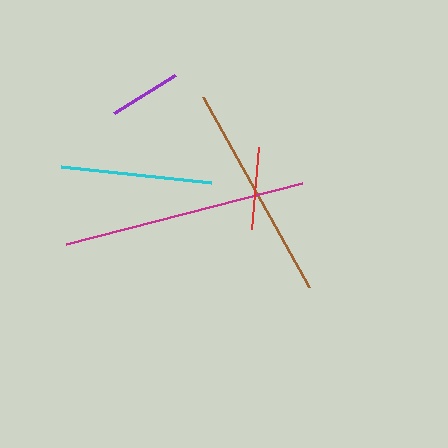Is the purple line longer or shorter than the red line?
The red line is longer than the purple line.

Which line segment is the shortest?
The purple line is the shortest at approximately 72 pixels.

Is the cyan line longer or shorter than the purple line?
The cyan line is longer than the purple line.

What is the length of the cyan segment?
The cyan segment is approximately 151 pixels long.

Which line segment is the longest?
The magenta line is the longest at approximately 244 pixels.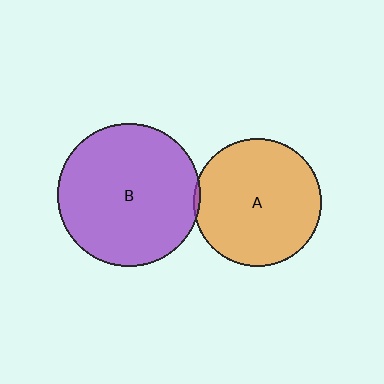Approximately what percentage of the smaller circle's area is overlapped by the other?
Approximately 5%.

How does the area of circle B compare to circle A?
Approximately 1.3 times.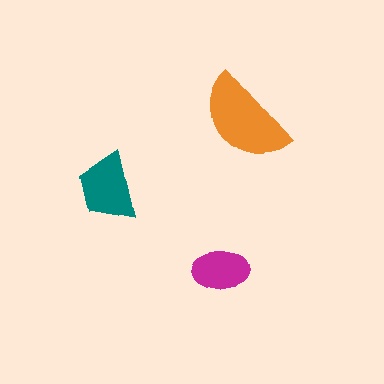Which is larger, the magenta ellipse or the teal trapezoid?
The teal trapezoid.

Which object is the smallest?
The magenta ellipse.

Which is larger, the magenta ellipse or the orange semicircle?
The orange semicircle.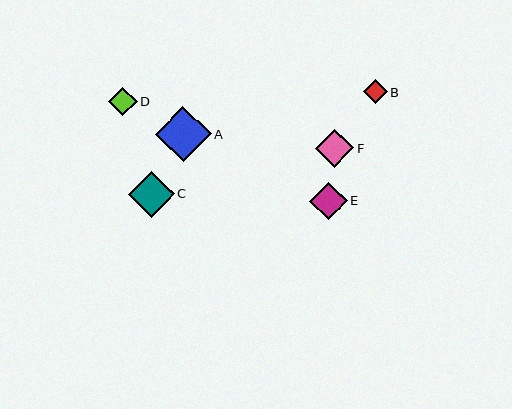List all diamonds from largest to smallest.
From largest to smallest: A, C, F, E, D, B.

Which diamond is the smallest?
Diamond B is the smallest with a size of approximately 24 pixels.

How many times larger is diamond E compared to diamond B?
Diamond E is approximately 1.6 times the size of diamond B.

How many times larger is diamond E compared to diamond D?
Diamond E is approximately 1.3 times the size of diamond D.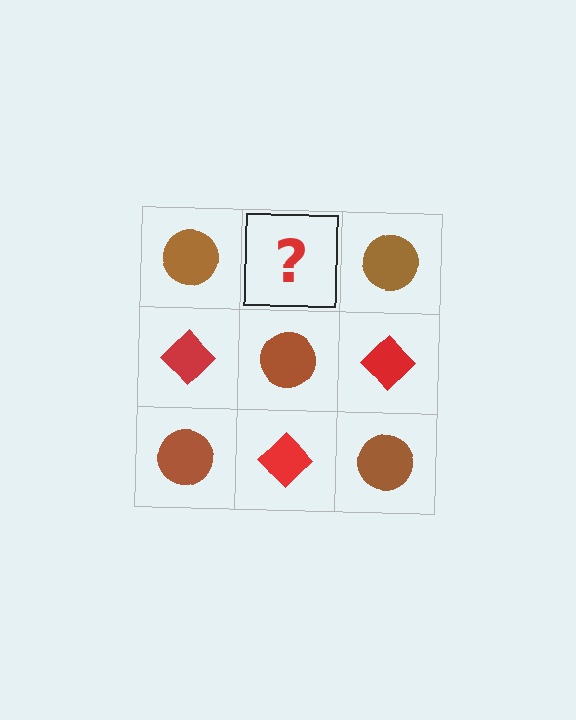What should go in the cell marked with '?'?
The missing cell should contain a red diamond.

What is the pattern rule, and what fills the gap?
The rule is that it alternates brown circle and red diamond in a checkerboard pattern. The gap should be filled with a red diamond.